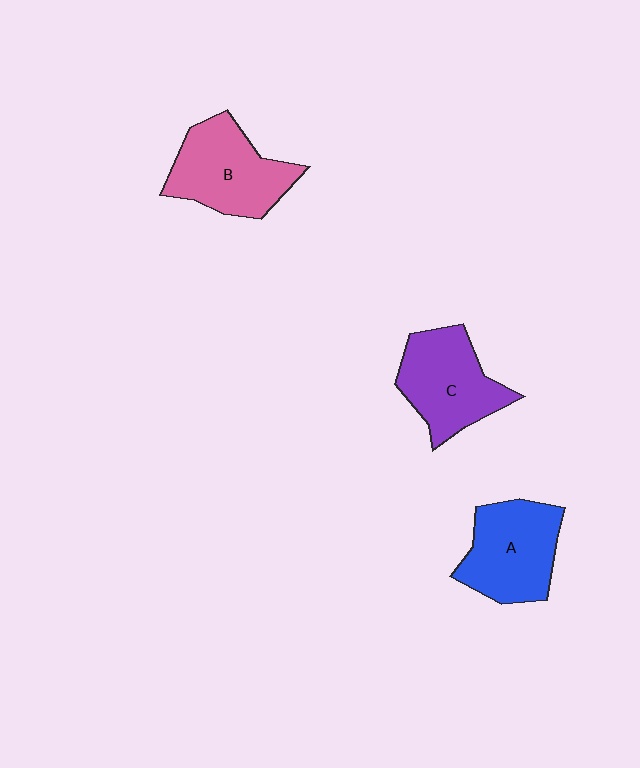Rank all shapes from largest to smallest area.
From largest to smallest: B (pink), A (blue), C (purple).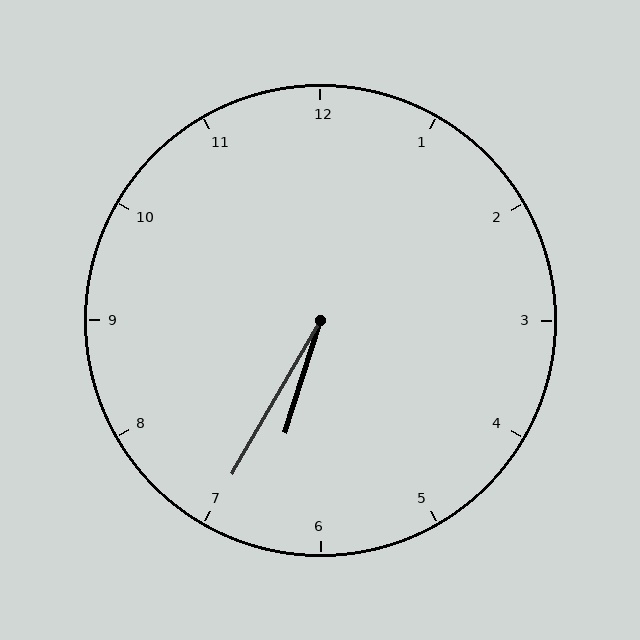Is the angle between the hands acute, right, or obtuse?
It is acute.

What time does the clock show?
6:35.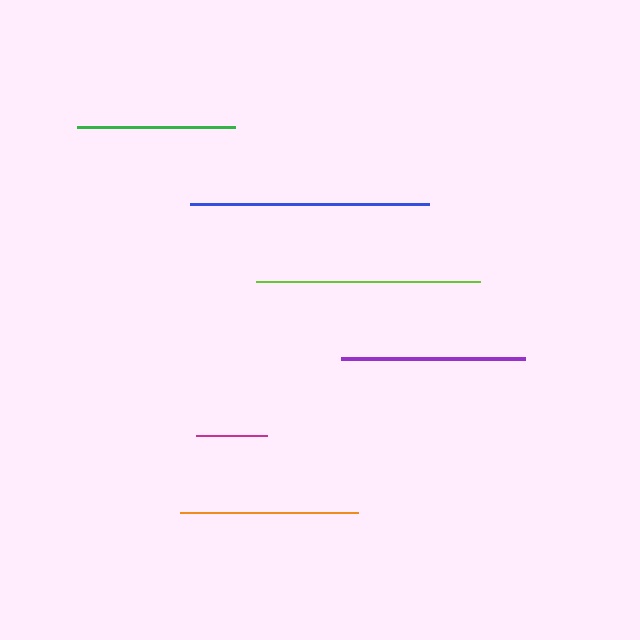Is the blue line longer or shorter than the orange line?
The blue line is longer than the orange line.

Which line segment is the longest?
The blue line is the longest at approximately 239 pixels.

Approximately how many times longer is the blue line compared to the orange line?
The blue line is approximately 1.3 times the length of the orange line.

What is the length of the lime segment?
The lime segment is approximately 224 pixels long.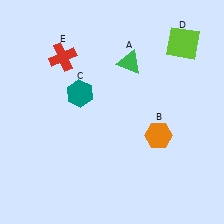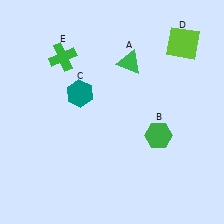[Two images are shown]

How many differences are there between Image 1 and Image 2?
There are 2 differences between the two images.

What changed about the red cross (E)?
In Image 1, E is red. In Image 2, it changed to green.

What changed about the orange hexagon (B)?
In Image 1, B is orange. In Image 2, it changed to green.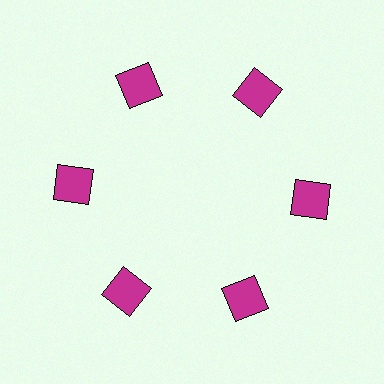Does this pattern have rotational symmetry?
Yes, this pattern has 6-fold rotational symmetry. It looks the same after rotating 60 degrees around the center.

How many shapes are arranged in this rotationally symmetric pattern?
There are 6 shapes, arranged in 6 groups of 1.